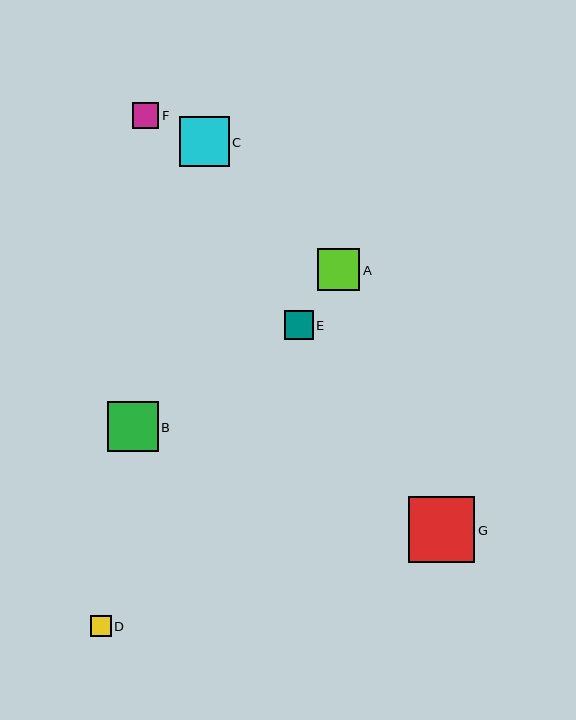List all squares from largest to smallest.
From largest to smallest: G, B, C, A, E, F, D.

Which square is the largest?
Square G is the largest with a size of approximately 66 pixels.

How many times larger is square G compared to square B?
Square G is approximately 1.3 times the size of square B.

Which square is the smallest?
Square D is the smallest with a size of approximately 21 pixels.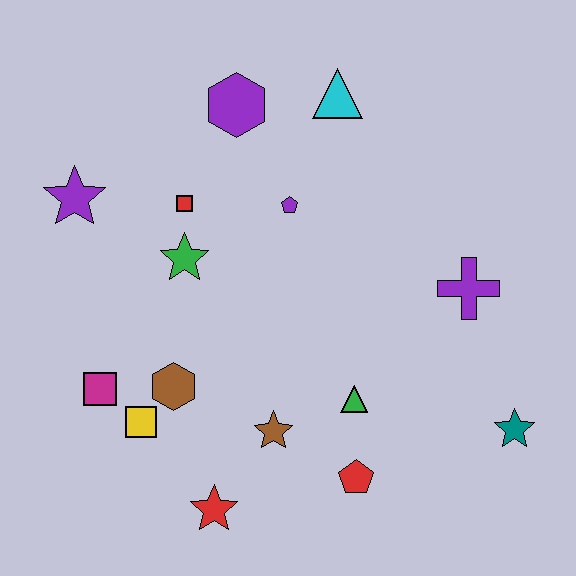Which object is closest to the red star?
The brown star is closest to the red star.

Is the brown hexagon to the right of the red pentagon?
No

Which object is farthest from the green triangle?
The purple star is farthest from the green triangle.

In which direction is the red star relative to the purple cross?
The red star is to the left of the purple cross.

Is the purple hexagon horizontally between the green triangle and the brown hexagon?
Yes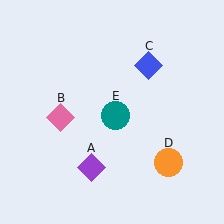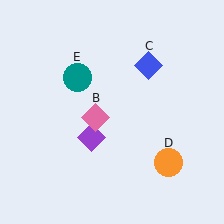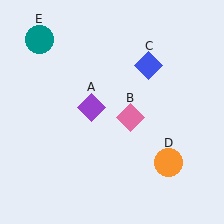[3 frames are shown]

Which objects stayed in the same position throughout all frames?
Blue diamond (object C) and orange circle (object D) remained stationary.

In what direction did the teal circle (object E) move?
The teal circle (object E) moved up and to the left.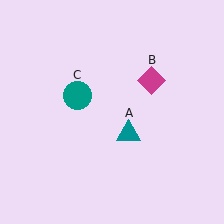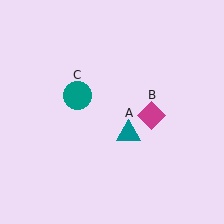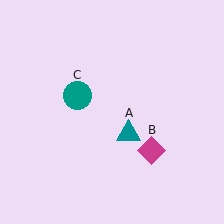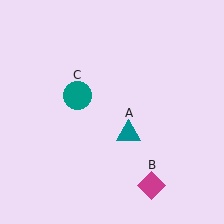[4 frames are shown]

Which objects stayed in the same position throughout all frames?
Teal triangle (object A) and teal circle (object C) remained stationary.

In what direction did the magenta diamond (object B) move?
The magenta diamond (object B) moved down.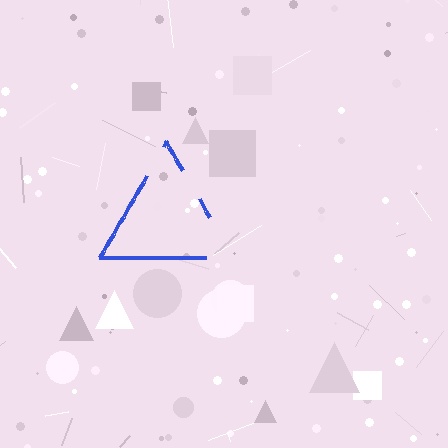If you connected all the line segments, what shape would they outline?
They would outline a triangle.